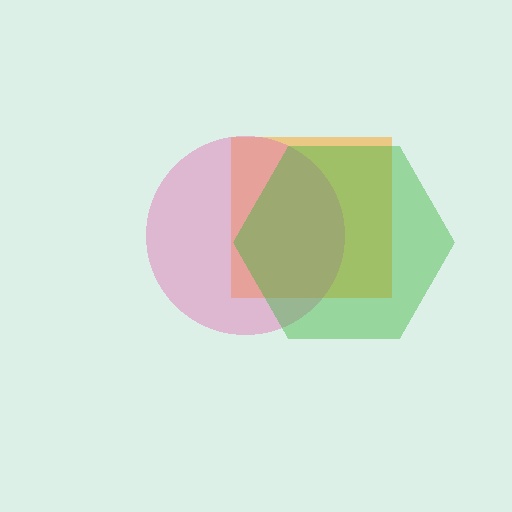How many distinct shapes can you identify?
There are 3 distinct shapes: an orange square, a pink circle, a green hexagon.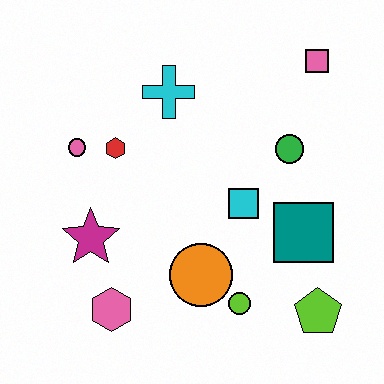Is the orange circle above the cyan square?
No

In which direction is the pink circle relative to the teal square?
The pink circle is to the left of the teal square.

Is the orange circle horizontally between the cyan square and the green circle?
No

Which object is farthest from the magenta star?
The pink square is farthest from the magenta star.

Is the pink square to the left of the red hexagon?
No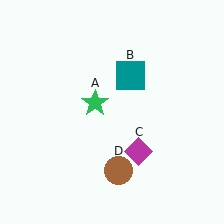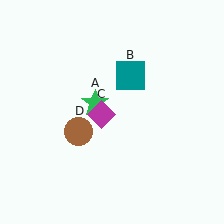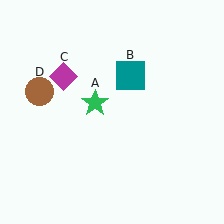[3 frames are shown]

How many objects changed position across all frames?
2 objects changed position: magenta diamond (object C), brown circle (object D).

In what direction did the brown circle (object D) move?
The brown circle (object D) moved up and to the left.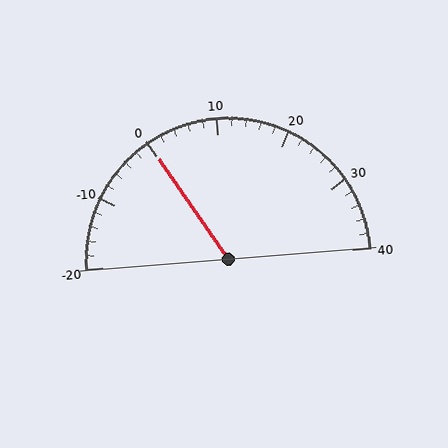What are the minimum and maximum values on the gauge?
The gauge ranges from -20 to 40.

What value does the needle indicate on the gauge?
The needle indicates approximately 0.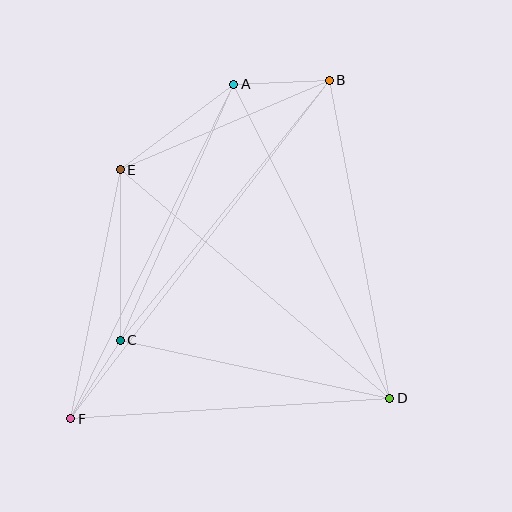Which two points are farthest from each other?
Points B and F are farthest from each other.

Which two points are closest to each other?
Points C and F are closest to each other.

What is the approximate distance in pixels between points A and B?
The distance between A and B is approximately 96 pixels.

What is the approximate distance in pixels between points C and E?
The distance between C and E is approximately 171 pixels.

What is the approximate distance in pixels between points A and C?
The distance between A and C is approximately 280 pixels.